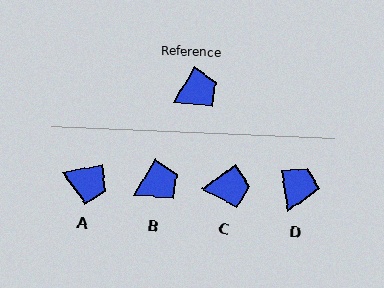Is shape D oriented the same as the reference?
No, it is off by about 40 degrees.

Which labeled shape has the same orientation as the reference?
B.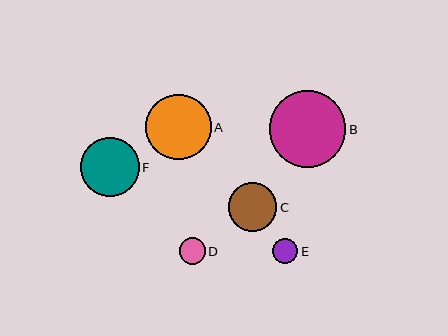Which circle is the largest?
Circle B is the largest with a size of approximately 76 pixels.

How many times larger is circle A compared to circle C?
Circle A is approximately 1.3 times the size of circle C.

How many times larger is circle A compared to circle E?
Circle A is approximately 2.6 times the size of circle E.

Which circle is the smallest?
Circle E is the smallest with a size of approximately 25 pixels.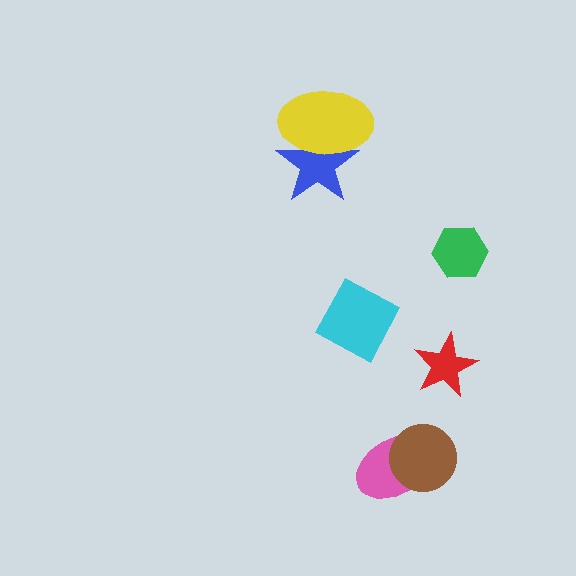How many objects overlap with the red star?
0 objects overlap with the red star.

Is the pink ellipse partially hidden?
Yes, it is partially covered by another shape.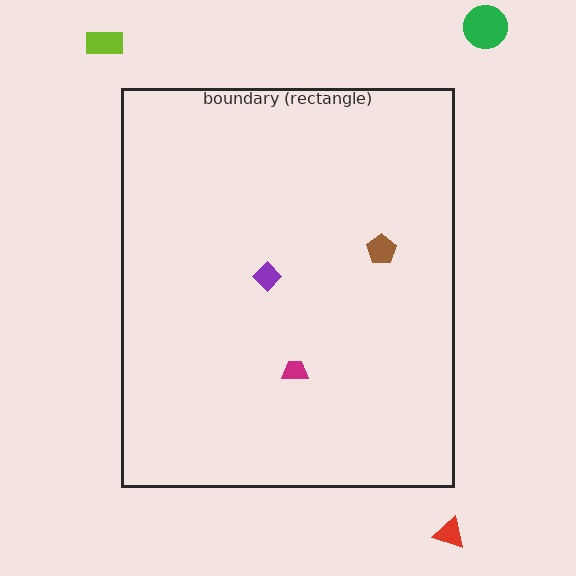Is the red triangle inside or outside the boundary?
Outside.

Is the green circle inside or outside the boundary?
Outside.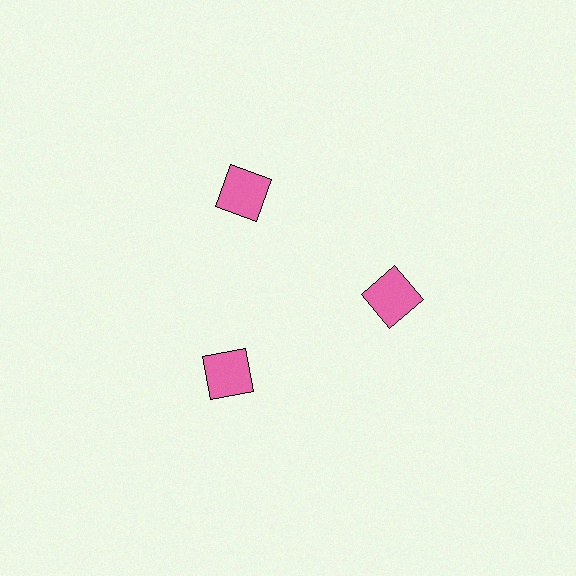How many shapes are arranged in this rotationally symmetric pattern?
There are 3 shapes, arranged in 3 groups of 1.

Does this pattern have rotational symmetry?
Yes, this pattern has 3-fold rotational symmetry. It looks the same after rotating 120 degrees around the center.